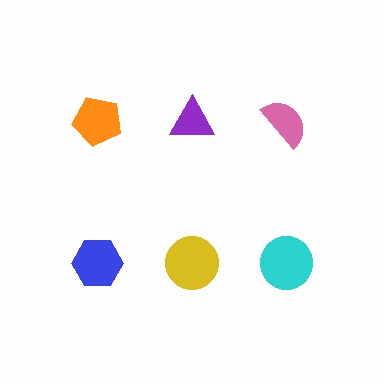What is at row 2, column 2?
A yellow circle.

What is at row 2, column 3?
A cyan circle.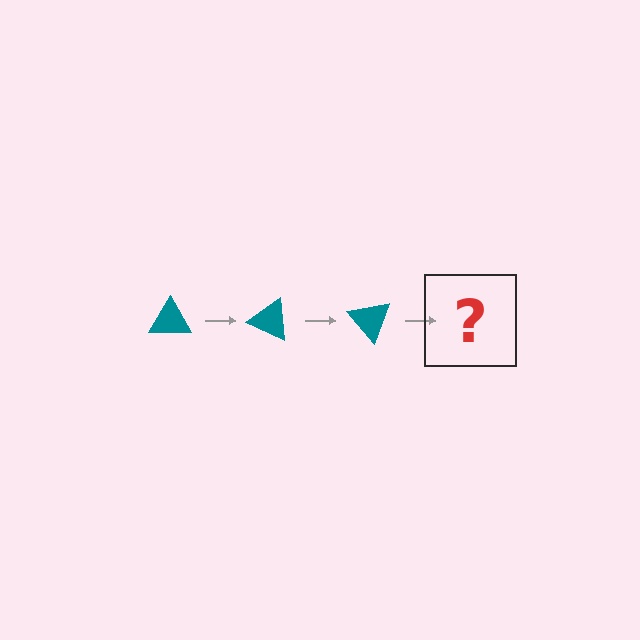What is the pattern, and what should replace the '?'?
The pattern is that the triangle rotates 25 degrees each step. The '?' should be a teal triangle rotated 75 degrees.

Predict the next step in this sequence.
The next step is a teal triangle rotated 75 degrees.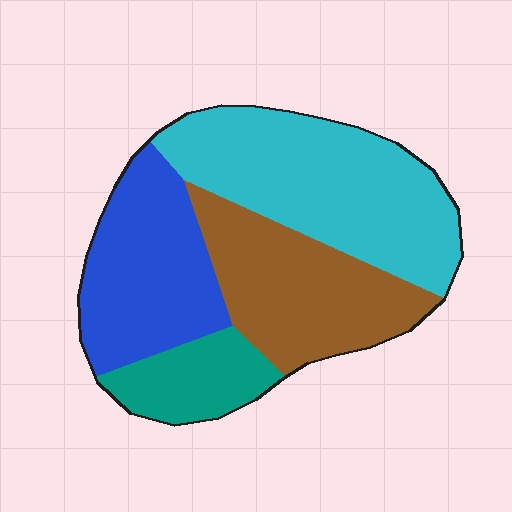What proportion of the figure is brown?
Brown takes up about one quarter (1/4) of the figure.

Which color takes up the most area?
Cyan, at roughly 35%.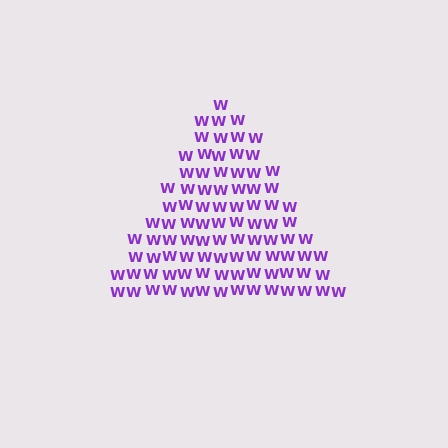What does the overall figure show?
The overall figure shows a triangle.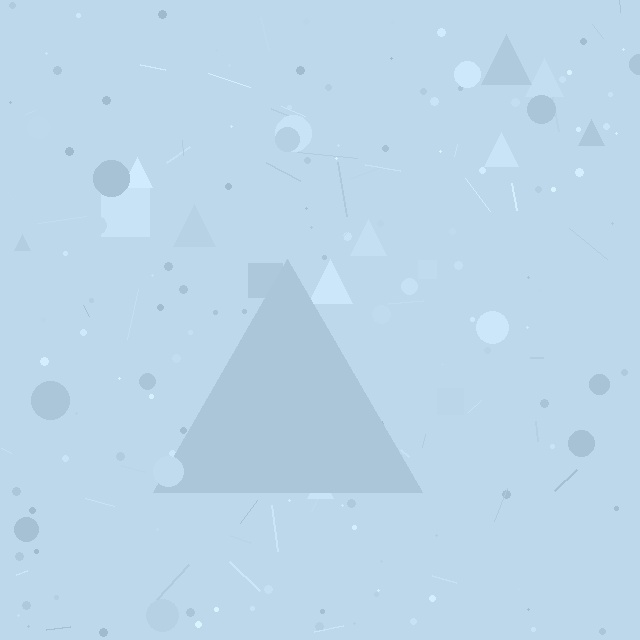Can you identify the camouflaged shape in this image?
The camouflaged shape is a triangle.